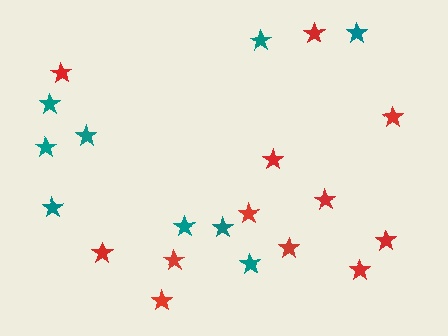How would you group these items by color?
There are 2 groups: one group of red stars (12) and one group of teal stars (9).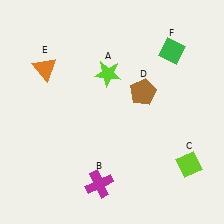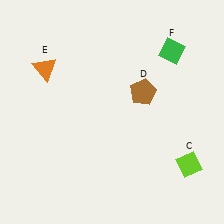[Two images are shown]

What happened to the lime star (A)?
The lime star (A) was removed in Image 2. It was in the top-left area of Image 1.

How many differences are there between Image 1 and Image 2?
There are 2 differences between the two images.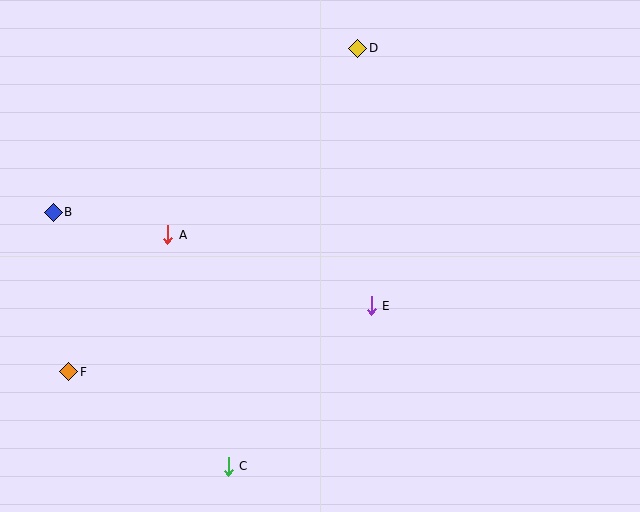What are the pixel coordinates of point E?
Point E is at (371, 306).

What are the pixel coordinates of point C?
Point C is at (228, 466).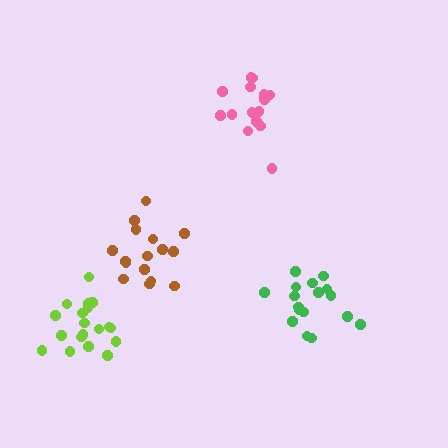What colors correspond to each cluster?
The clusters are colored: lime, green, pink, brown.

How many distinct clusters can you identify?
There are 4 distinct clusters.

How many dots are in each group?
Group 1: 19 dots, Group 2: 17 dots, Group 3: 15 dots, Group 4: 16 dots (67 total).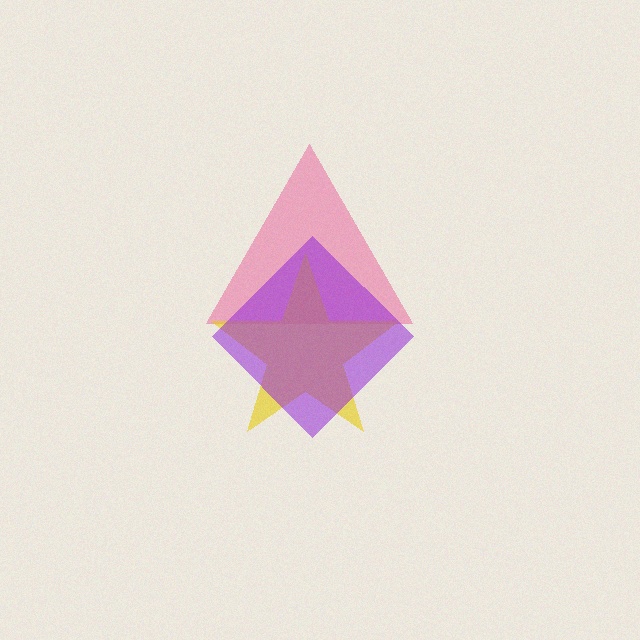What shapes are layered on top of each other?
The layered shapes are: a pink triangle, a yellow star, a purple diamond.